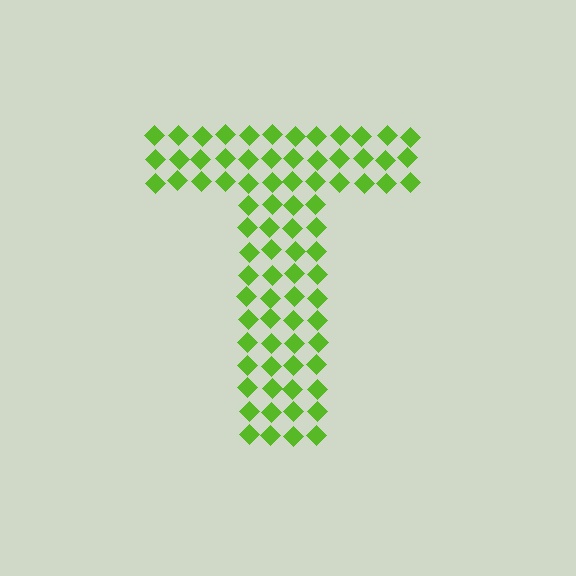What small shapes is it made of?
It is made of small diamonds.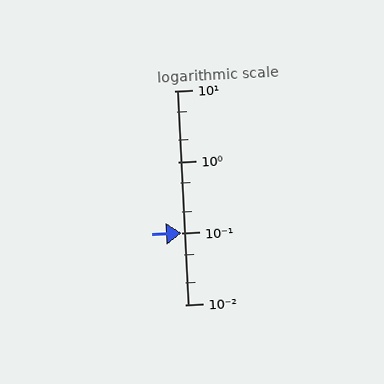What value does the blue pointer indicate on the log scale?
The pointer indicates approximately 0.1.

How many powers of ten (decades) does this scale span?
The scale spans 3 decades, from 0.01 to 10.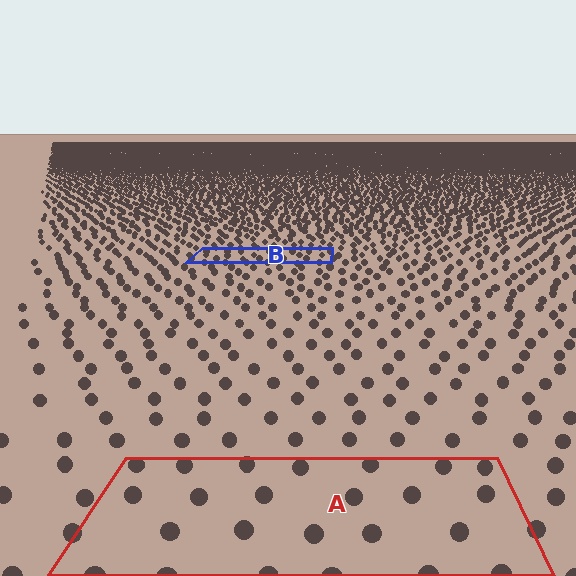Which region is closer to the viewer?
Region A is closer. The texture elements there are larger and more spread out.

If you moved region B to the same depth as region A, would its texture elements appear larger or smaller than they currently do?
They would appear larger. At a closer depth, the same texture elements are projected at a bigger on-screen size.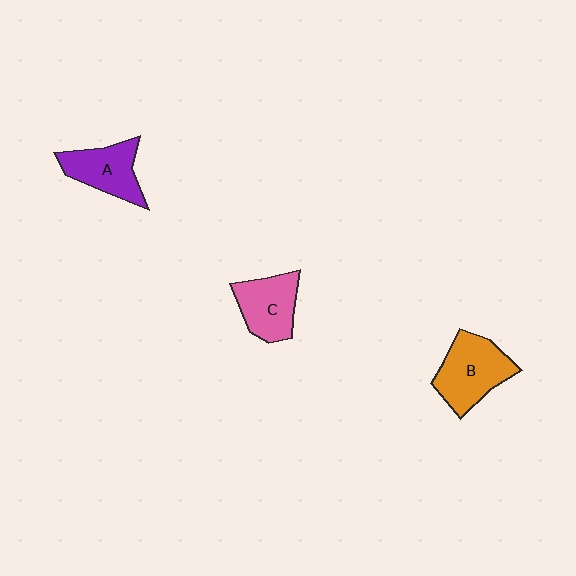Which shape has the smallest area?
Shape A (purple).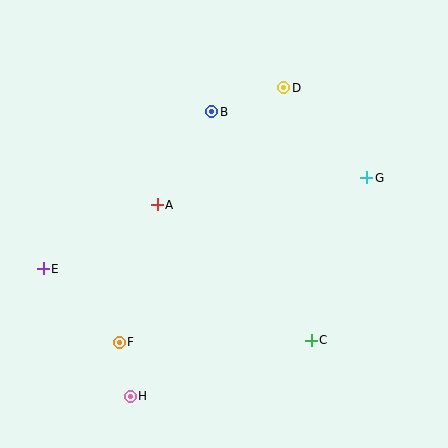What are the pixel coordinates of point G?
Point G is at (367, 178).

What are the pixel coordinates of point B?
Point B is at (212, 112).